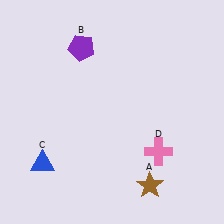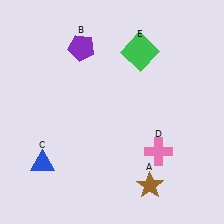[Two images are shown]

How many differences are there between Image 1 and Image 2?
There is 1 difference between the two images.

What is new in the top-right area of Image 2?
A green square (E) was added in the top-right area of Image 2.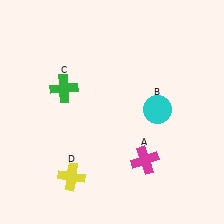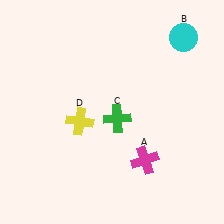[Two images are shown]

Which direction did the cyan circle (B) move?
The cyan circle (B) moved up.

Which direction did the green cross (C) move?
The green cross (C) moved right.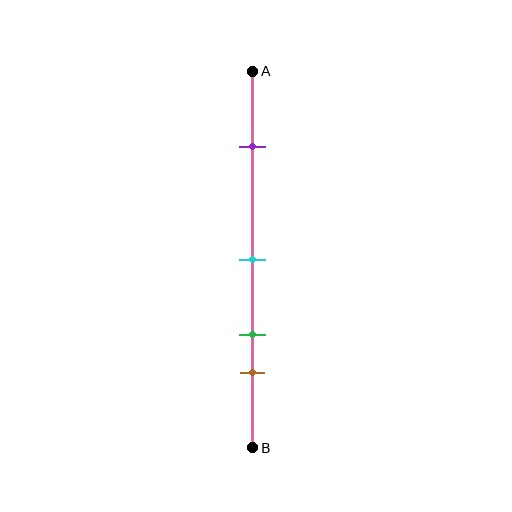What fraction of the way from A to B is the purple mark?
The purple mark is approximately 20% (0.2) of the way from A to B.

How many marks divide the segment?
There are 4 marks dividing the segment.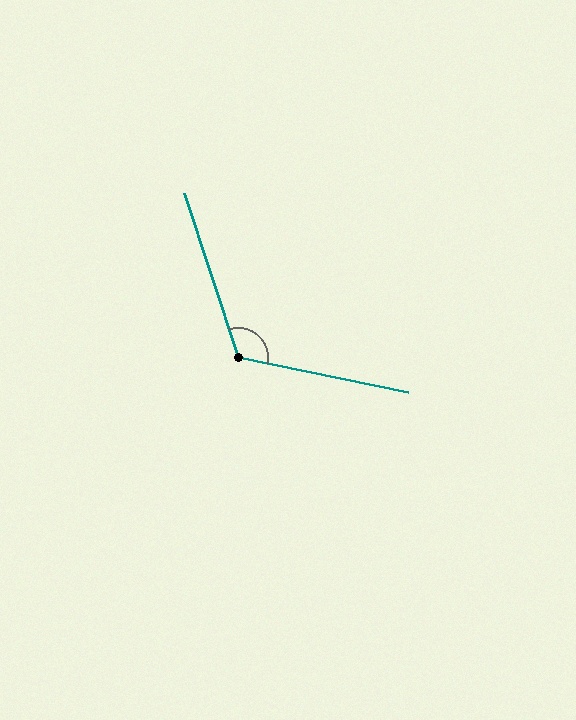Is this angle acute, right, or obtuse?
It is obtuse.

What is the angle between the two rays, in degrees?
Approximately 120 degrees.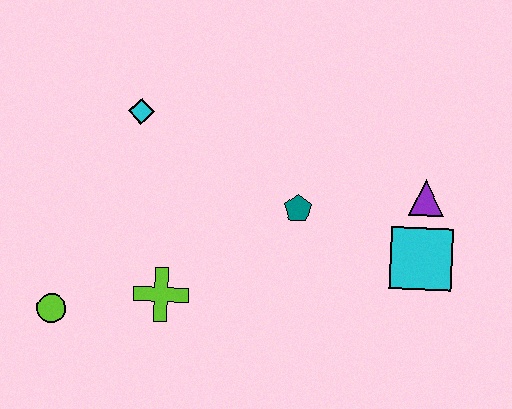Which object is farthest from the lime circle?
The purple triangle is farthest from the lime circle.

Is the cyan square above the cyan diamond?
No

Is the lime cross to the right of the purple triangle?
No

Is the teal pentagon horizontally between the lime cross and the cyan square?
Yes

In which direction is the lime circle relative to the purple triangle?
The lime circle is to the left of the purple triangle.